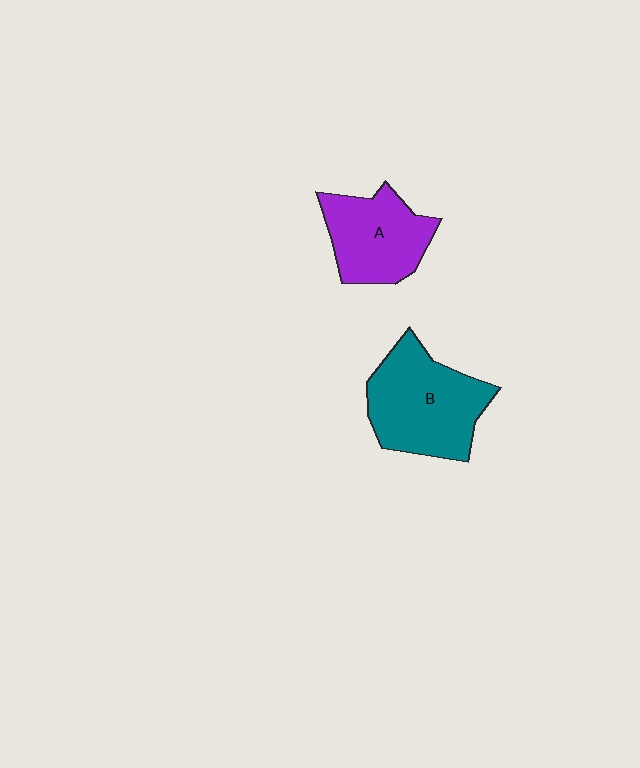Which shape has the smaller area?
Shape A (purple).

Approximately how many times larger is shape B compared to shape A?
Approximately 1.3 times.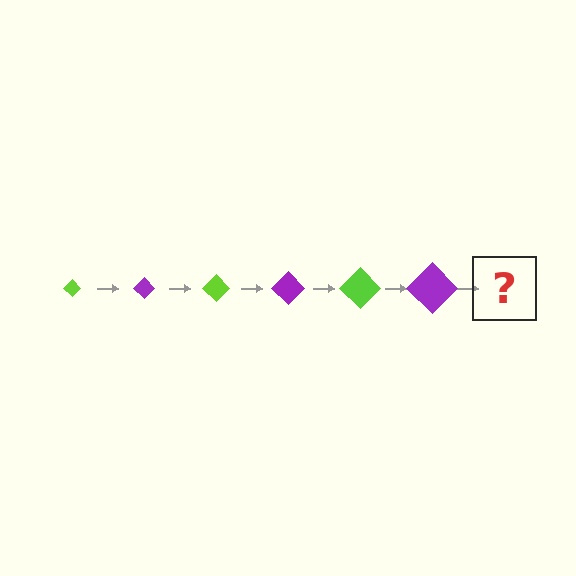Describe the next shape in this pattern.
It should be a lime diamond, larger than the previous one.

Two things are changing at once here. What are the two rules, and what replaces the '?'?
The two rules are that the diamond grows larger each step and the color cycles through lime and purple. The '?' should be a lime diamond, larger than the previous one.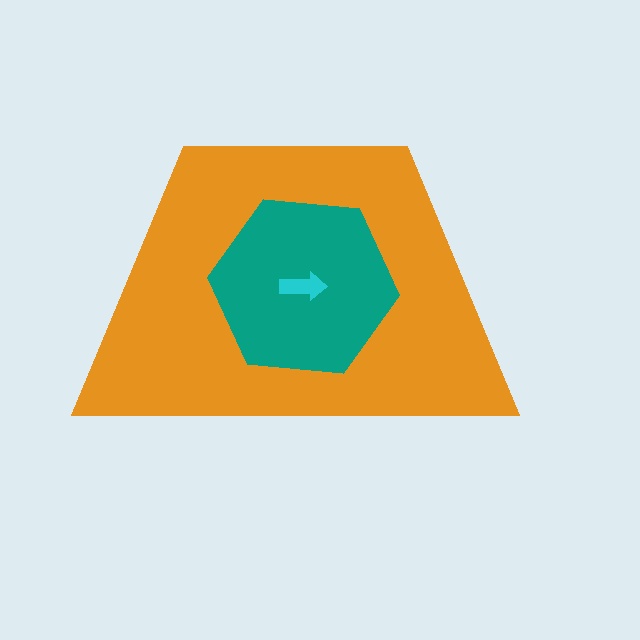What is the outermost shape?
The orange trapezoid.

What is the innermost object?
The cyan arrow.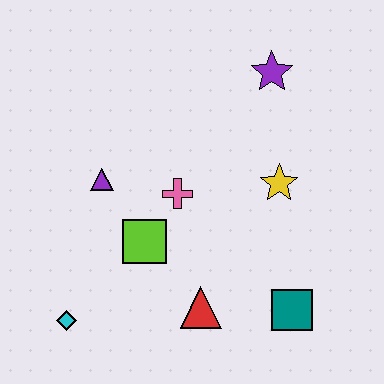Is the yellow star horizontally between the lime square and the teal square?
Yes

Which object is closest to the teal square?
The red triangle is closest to the teal square.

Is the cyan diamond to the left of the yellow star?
Yes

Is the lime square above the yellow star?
No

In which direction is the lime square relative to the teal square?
The lime square is to the left of the teal square.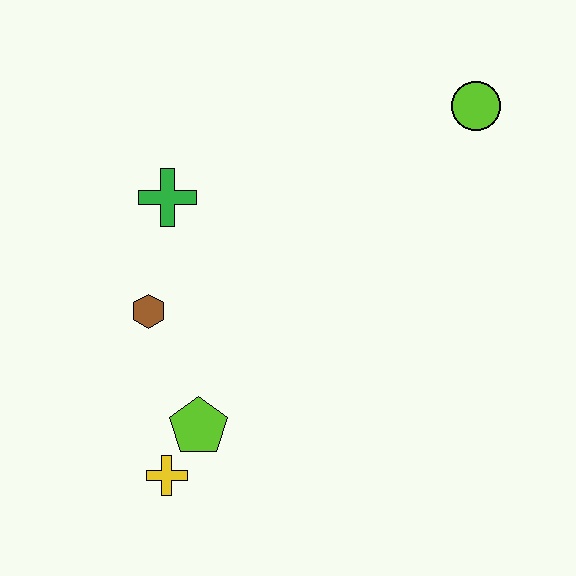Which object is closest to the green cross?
The brown hexagon is closest to the green cross.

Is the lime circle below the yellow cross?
No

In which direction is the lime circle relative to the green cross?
The lime circle is to the right of the green cross.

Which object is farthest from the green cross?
The lime circle is farthest from the green cross.